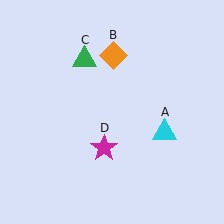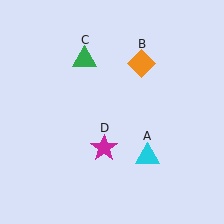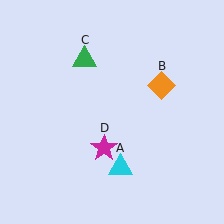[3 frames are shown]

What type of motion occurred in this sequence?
The cyan triangle (object A), orange diamond (object B) rotated clockwise around the center of the scene.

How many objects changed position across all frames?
2 objects changed position: cyan triangle (object A), orange diamond (object B).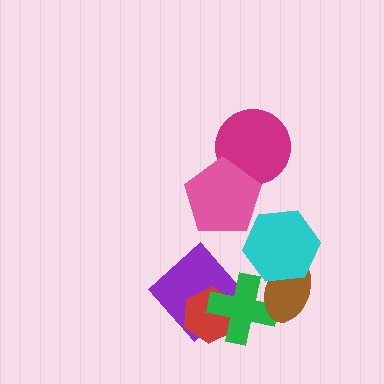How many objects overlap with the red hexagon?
2 objects overlap with the red hexagon.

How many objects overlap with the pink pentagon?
1 object overlaps with the pink pentagon.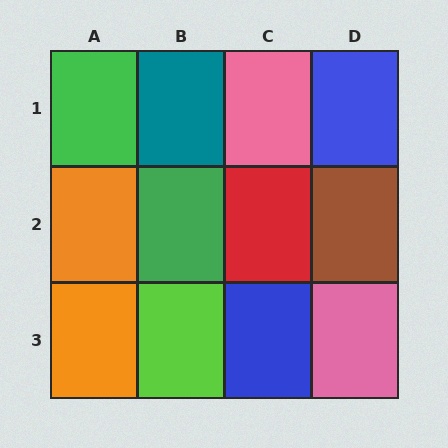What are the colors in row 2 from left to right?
Orange, green, red, brown.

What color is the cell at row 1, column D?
Blue.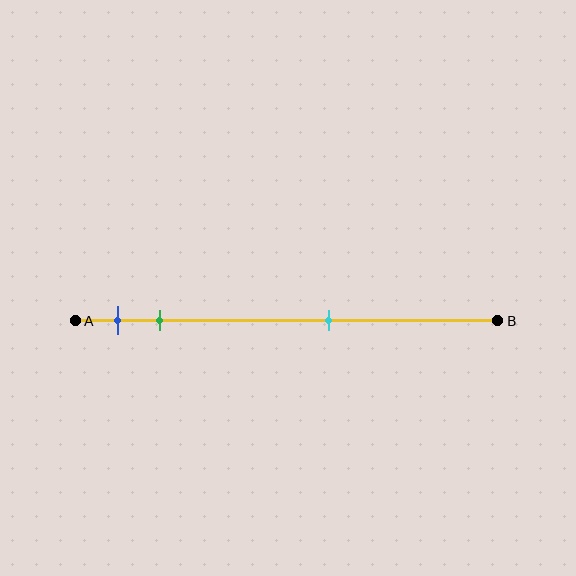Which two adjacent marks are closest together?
The blue and green marks are the closest adjacent pair.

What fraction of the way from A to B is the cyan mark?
The cyan mark is approximately 60% (0.6) of the way from A to B.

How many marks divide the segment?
There are 3 marks dividing the segment.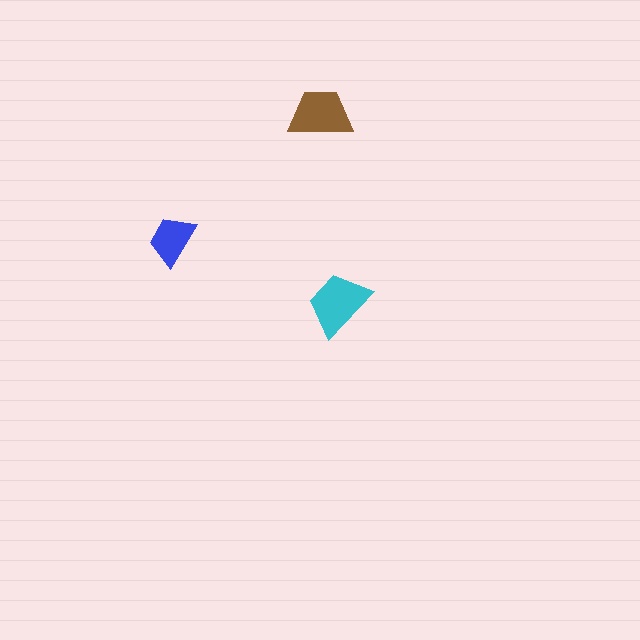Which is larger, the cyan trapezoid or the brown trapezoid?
The cyan one.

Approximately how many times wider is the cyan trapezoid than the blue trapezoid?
About 1.5 times wider.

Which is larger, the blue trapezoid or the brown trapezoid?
The brown one.